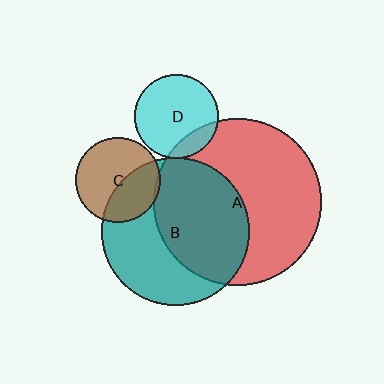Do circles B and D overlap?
Yes.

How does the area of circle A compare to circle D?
Approximately 4.0 times.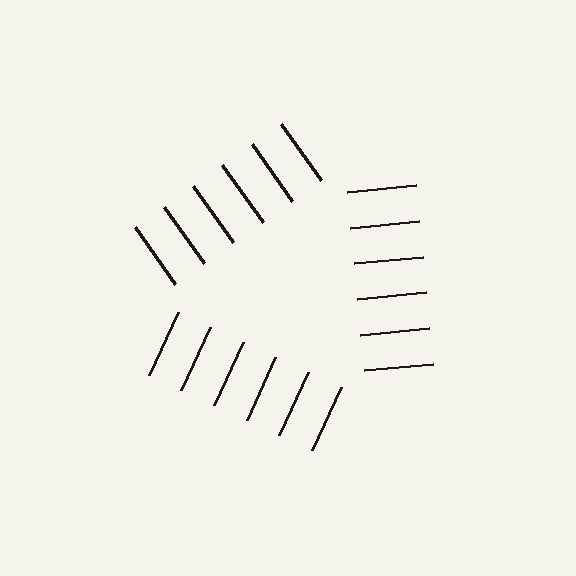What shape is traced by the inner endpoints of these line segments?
An illusory triangle — the line segments terminate on its edges but no continuous stroke is drawn.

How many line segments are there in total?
18 — 6 along each of the 3 edges.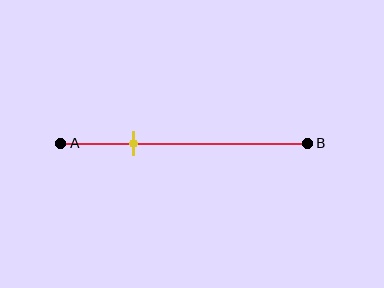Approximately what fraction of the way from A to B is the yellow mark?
The yellow mark is approximately 30% of the way from A to B.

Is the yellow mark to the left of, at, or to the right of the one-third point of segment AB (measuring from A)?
The yellow mark is to the left of the one-third point of segment AB.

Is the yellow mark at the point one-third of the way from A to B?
No, the mark is at about 30% from A, not at the 33% one-third point.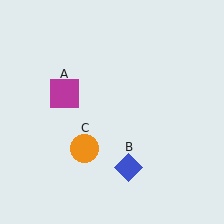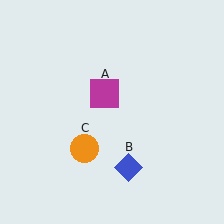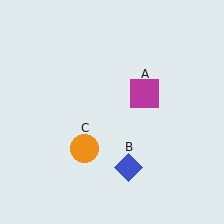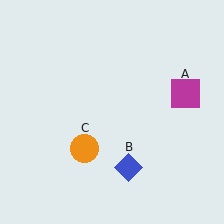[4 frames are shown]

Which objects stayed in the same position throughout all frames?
Blue diamond (object B) and orange circle (object C) remained stationary.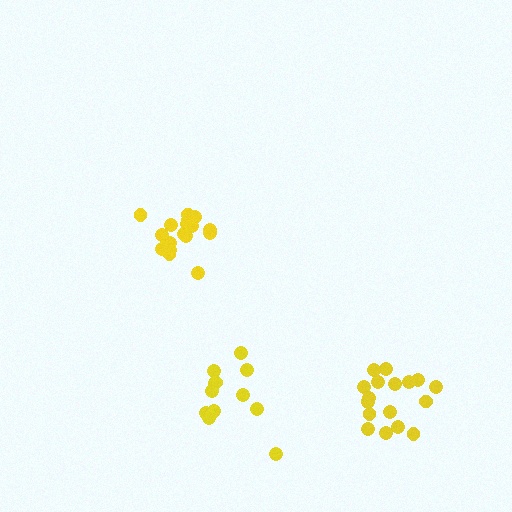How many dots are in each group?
Group 1: 17 dots, Group 2: 18 dots, Group 3: 13 dots (48 total).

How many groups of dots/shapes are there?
There are 3 groups.